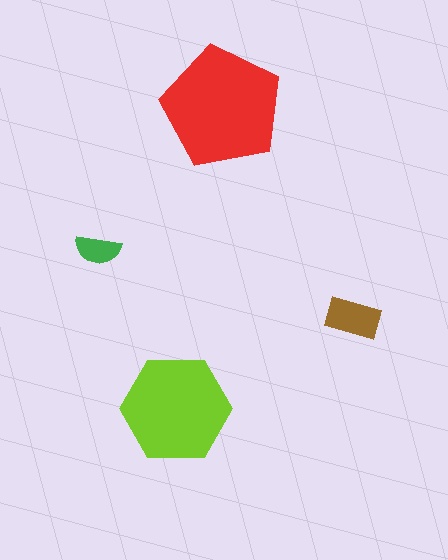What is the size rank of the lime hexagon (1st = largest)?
2nd.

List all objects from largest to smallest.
The red pentagon, the lime hexagon, the brown rectangle, the green semicircle.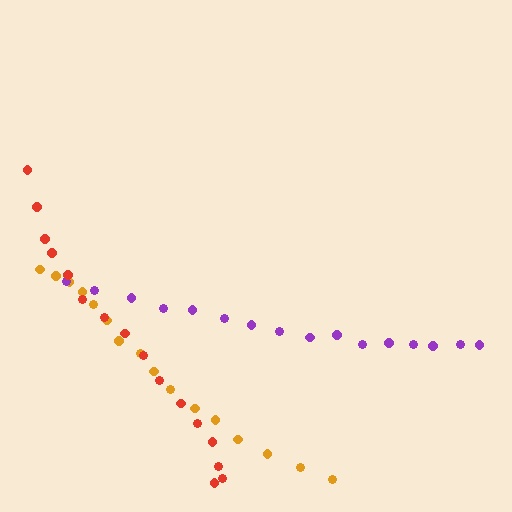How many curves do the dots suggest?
There are 3 distinct paths.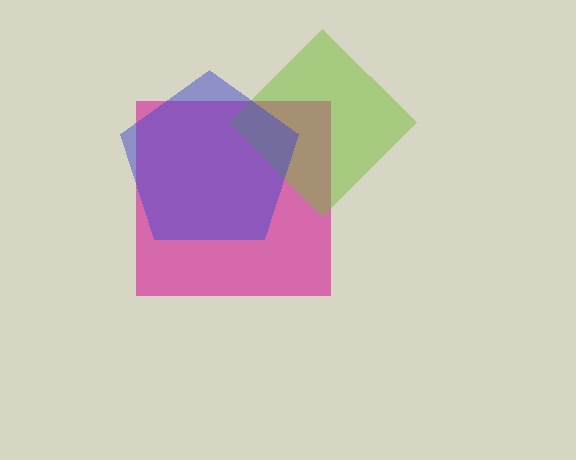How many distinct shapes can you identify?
There are 3 distinct shapes: a magenta square, a lime diamond, a blue pentagon.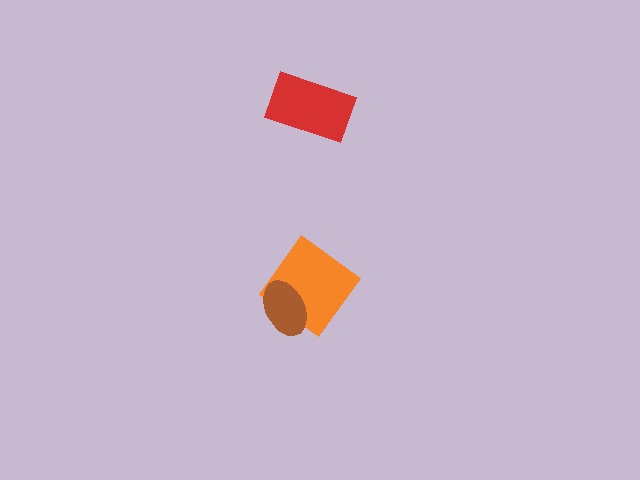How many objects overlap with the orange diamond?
1 object overlaps with the orange diamond.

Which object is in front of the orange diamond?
The brown ellipse is in front of the orange diamond.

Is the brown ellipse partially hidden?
No, no other shape covers it.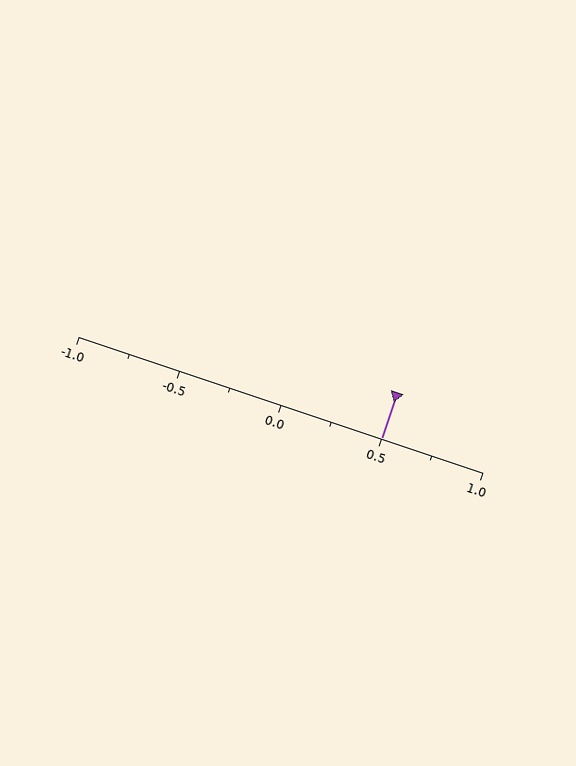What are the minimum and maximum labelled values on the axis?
The axis runs from -1.0 to 1.0.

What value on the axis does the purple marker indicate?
The marker indicates approximately 0.5.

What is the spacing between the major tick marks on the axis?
The major ticks are spaced 0.5 apart.